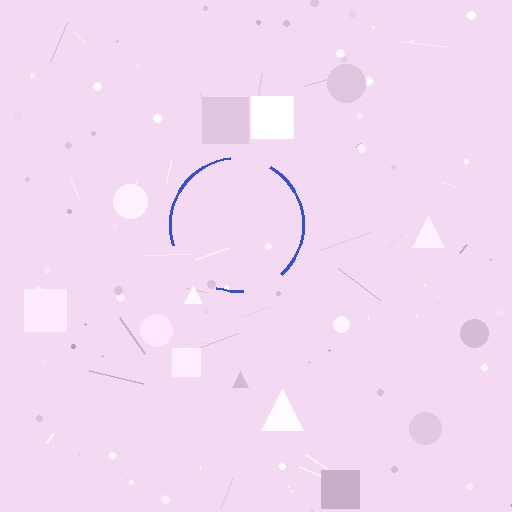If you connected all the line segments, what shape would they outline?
They would outline a circle.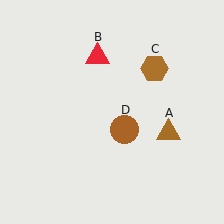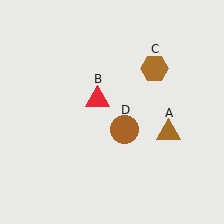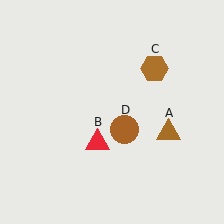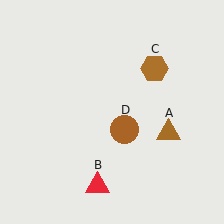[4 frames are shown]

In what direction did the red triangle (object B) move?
The red triangle (object B) moved down.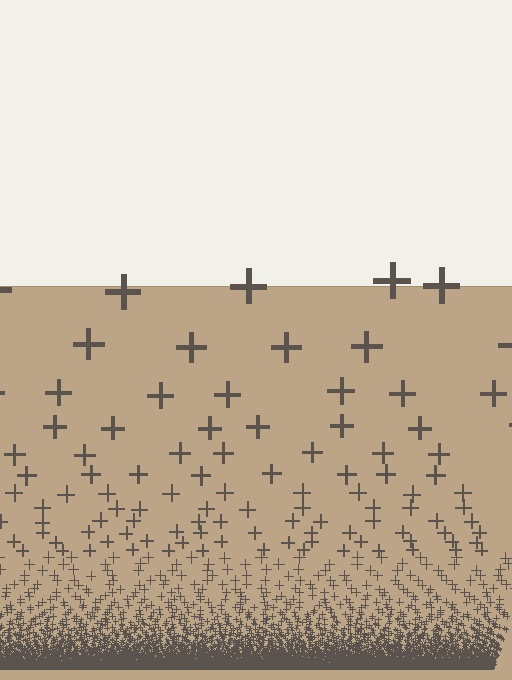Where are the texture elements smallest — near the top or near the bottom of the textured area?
Near the bottom.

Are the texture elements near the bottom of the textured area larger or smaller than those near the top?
Smaller. The gradient is inverted — elements near the bottom are smaller and denser.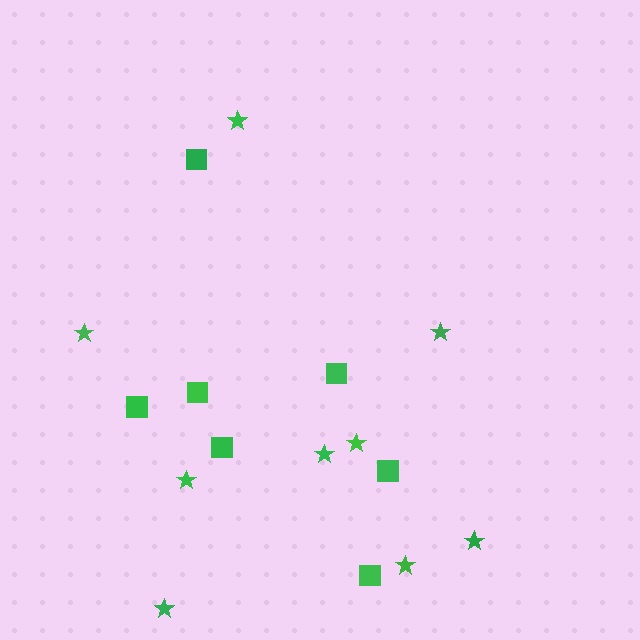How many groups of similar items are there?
There are 2 groups: one group of squares (7) and one group of stars (9).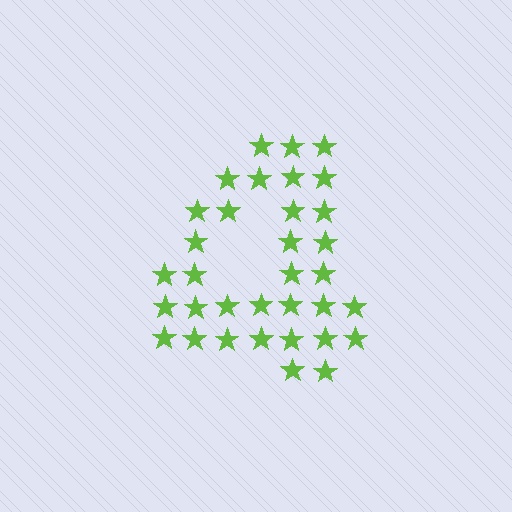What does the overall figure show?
The overall figure shows the digit 4.